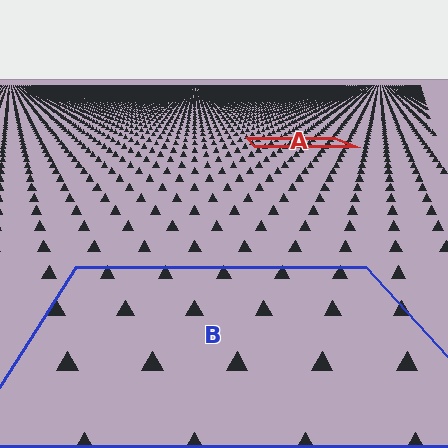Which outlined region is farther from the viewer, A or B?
Region A is farther from the viewer — the texture elements inside it appear smaller and more densely packed.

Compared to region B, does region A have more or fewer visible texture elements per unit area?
Region A has more texture elements per unit area — they are packed more densely because it is farther away.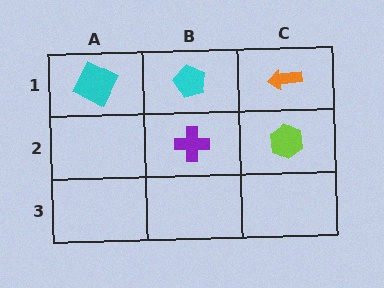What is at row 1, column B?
A cyan pentagon.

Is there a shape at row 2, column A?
No, that cell is empty.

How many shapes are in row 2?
2 shapes.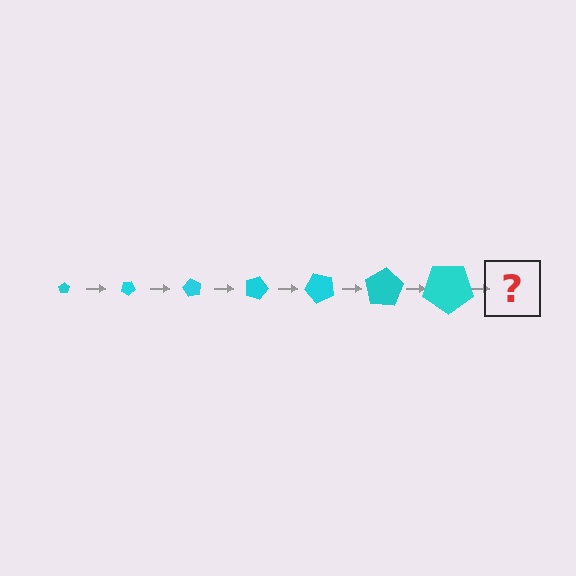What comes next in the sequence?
The next element should be a pentagon, larger than the previous one and rotated 210 degrees from the start.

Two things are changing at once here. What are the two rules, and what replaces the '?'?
The two rules are that the pentagon grows larger each step and it rotates 30 degrees each step. The '?' should be a pentagon, larger than the previous one and rotated 210 degrees from the start.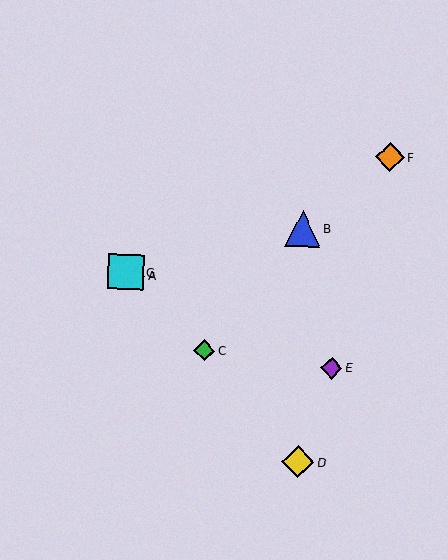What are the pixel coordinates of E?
Object E is at (331, 368).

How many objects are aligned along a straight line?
3 objects (A, E, G) are aligned along a straight line.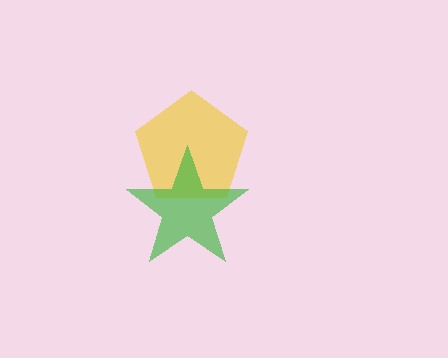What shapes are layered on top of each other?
The layered shapes are: a yellow pentagon, a green star.